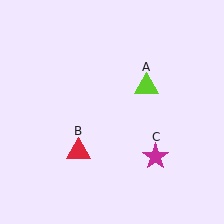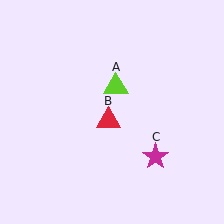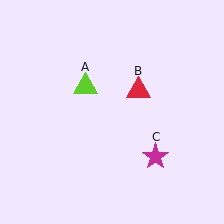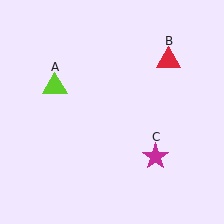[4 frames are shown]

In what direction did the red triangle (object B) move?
The red triangle (object B) moved up and to the right.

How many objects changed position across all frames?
2 objects changed position: lime triangle (object A), red triangle (object B).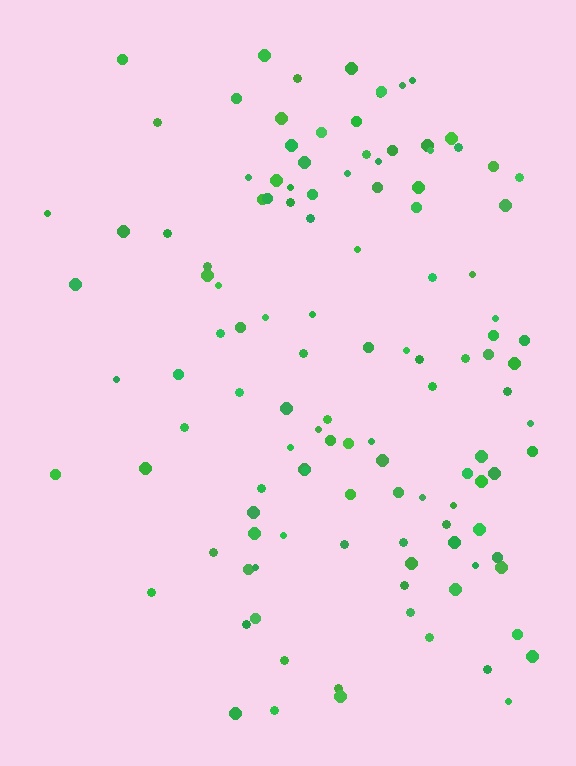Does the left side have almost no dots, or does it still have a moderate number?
Still a moderate number, just noticeably fewer than the right.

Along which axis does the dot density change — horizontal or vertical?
Horizontal.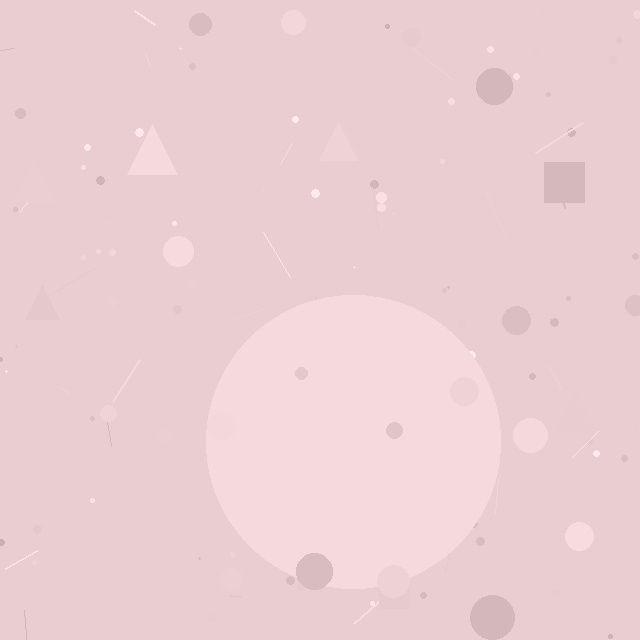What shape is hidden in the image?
A circle is hidden in the image.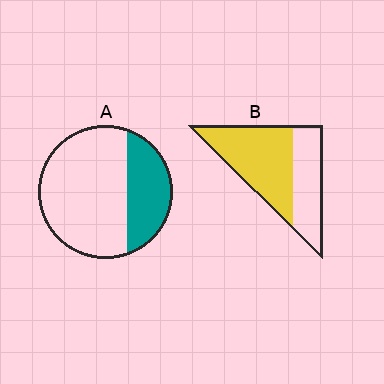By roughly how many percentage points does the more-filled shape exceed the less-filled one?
By roughly 30 percentage points (B over A).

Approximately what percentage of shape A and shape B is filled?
A is approximately 30% and B is approximately 60%.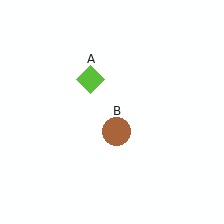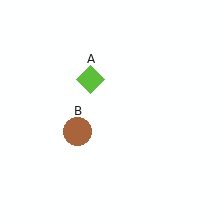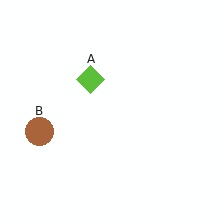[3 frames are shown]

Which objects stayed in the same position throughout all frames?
Lime diamond (object A) remained stationary.